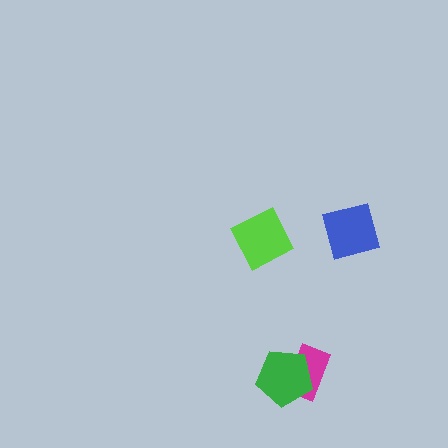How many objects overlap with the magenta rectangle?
1 object overlaps with the magenta rectangle.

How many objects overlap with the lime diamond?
0 objects overlap with the lime diamond.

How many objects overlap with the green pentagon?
1 object overlaps with the green pentagon.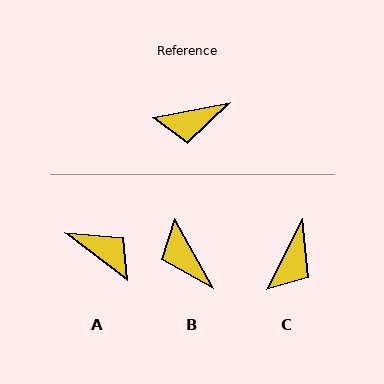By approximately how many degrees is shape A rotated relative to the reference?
Approximately 131 degrees counter-clockwise.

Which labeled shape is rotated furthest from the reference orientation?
A, about 131 degrees away.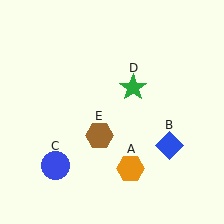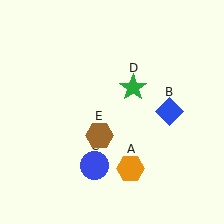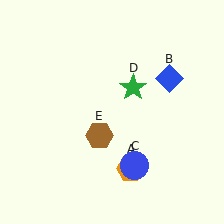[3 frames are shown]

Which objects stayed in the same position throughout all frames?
Orange hexagon (object A) and green star (object D) and brown hexagon (object E) remained stationary.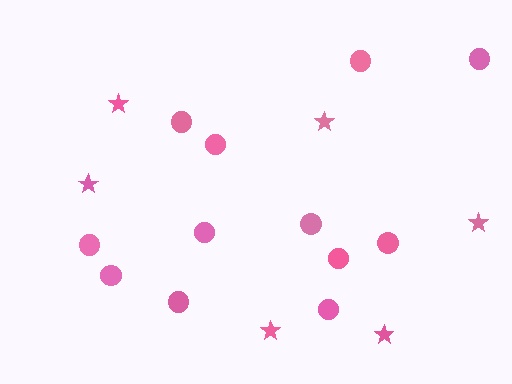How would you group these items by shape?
There are 2 groups: one group of circles (12) and one group of stars (6).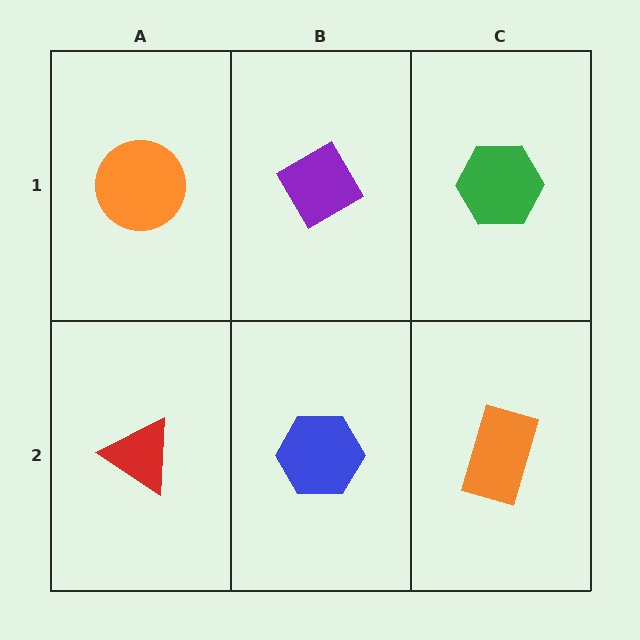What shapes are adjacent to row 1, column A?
A red triangle (row 2, column A), a purple diamond (row 1, column B).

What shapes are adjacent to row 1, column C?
An orange rectangle (row 2, column C), a purple diamond (row 1, column B).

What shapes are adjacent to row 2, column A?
An orange circle (row 1, column A), a blue hexagon (row 2, column B).